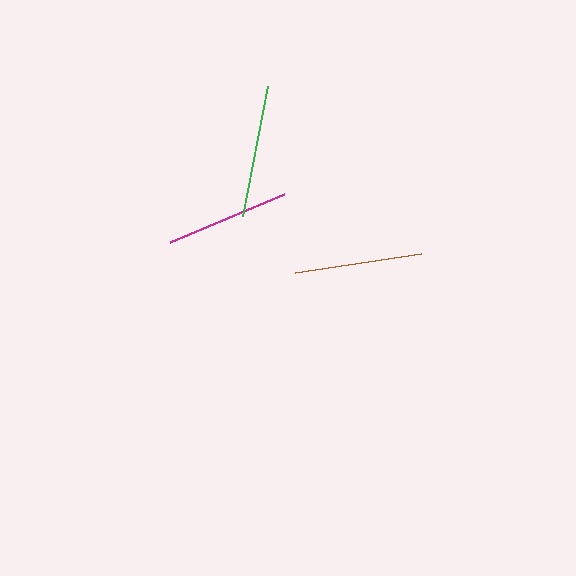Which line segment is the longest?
The green line is the longest at approximately 132 pixels.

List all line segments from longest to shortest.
From longest to shortest: green, brown, magenta.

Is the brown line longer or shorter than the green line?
The green line is longer than the brown line.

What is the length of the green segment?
The green segment is approximately 132 pixels long.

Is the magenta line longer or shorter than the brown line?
The brown line is longer than the magenta line.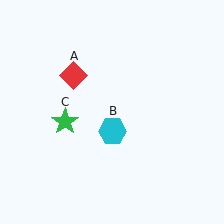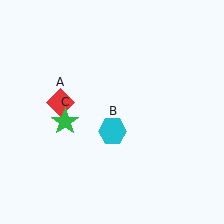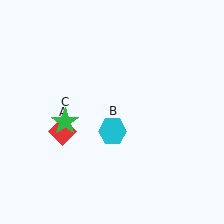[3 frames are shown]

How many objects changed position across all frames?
1 object changed position: red diamond (object A).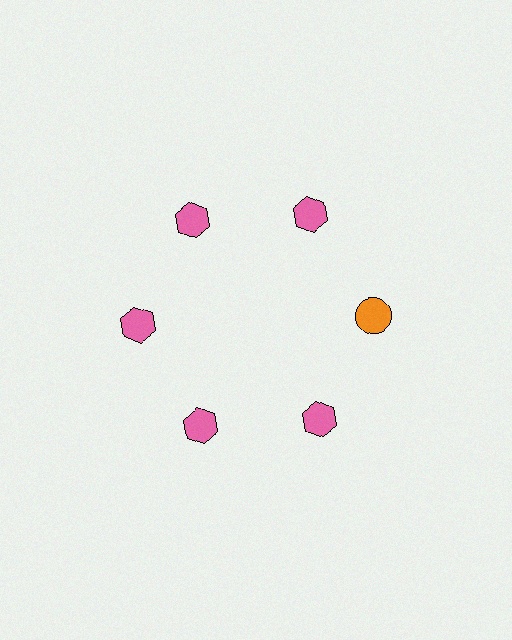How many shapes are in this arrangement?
There are 6 shapes arranged in a ring pattern.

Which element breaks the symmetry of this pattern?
The orange circle at roughly the 3 o'clock position breaks the symmetry. All other shapes are pink hexagons.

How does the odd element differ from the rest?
It differs in both color (orange instead of pink) and shape (circle instead of hexagon).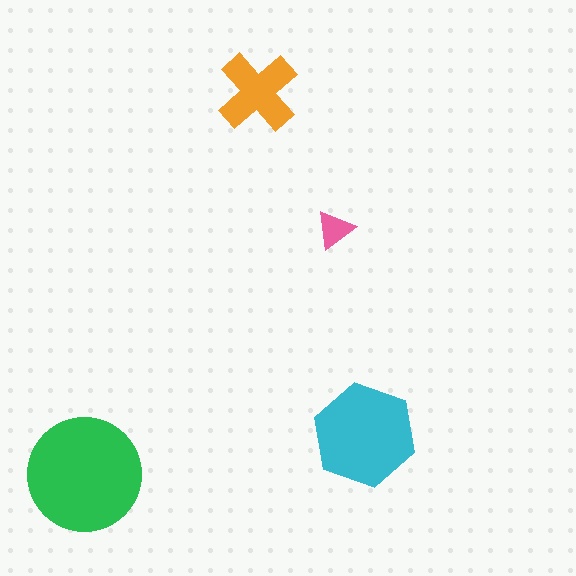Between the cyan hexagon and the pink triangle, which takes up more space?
The cyan hexagon.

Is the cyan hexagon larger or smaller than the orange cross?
Larger.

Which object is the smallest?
The pink triangle.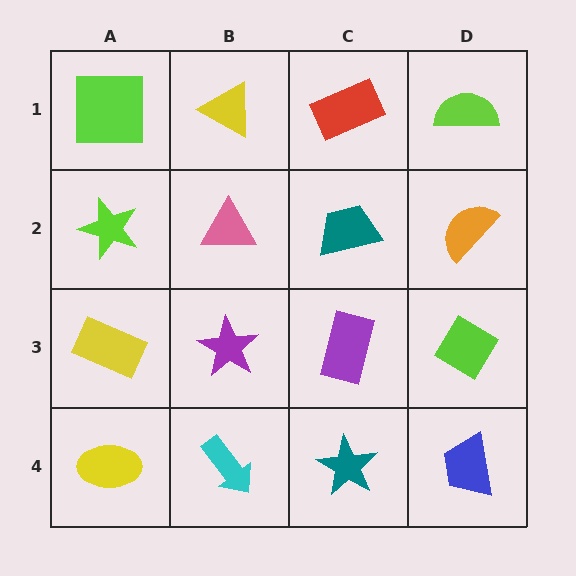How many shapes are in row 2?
4 shapes.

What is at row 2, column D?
An orange semicircle.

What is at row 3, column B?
A purple star.